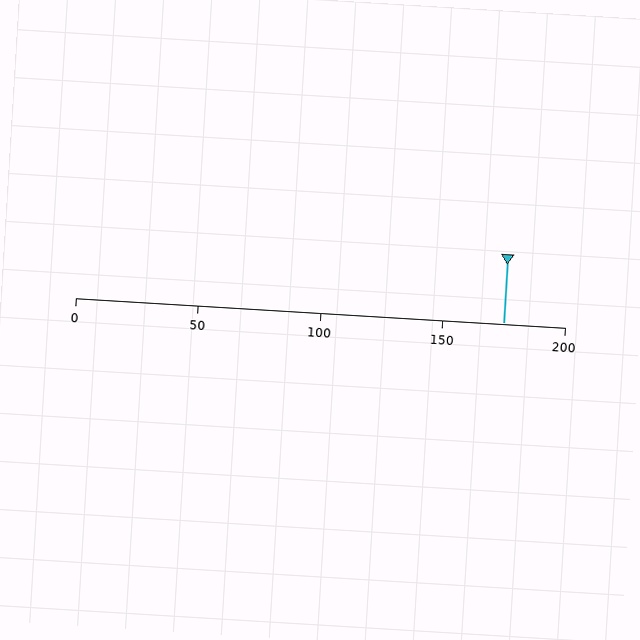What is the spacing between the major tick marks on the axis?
The major ticks are spaced 50 apart.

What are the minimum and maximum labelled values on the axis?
The axis runs from 0 to 200.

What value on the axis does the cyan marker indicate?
The marker indicates approximately 175.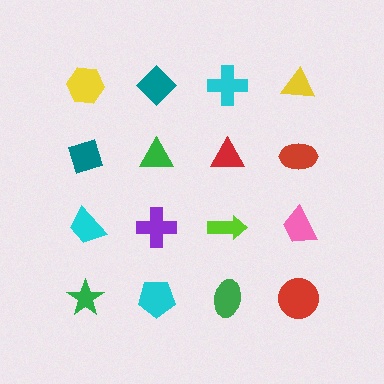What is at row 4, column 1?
A green star.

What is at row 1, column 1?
A yellow hexagon.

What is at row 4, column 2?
A cyan pentagon.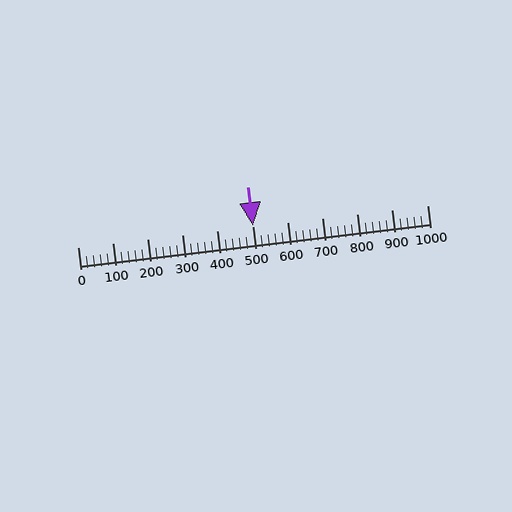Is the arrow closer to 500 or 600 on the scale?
The arrow is closer to 500.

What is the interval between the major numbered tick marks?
The major tick marks are spaced 100 units apart.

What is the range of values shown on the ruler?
The ruler shows values from 0 to 1000.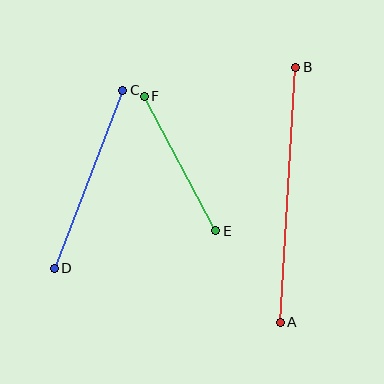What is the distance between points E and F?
The distance is approximately 152 pixels.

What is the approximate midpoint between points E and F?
The midpoint is at approximately (180, 164) pixels.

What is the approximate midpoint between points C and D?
The midpoint is at approximately (88, 179) pixels.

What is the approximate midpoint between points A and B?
The midpoint is at approximately (288, 195) pixels.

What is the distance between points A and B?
The distance is approximately 256 pixels.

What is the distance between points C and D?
The distance is approximately 190 pixels.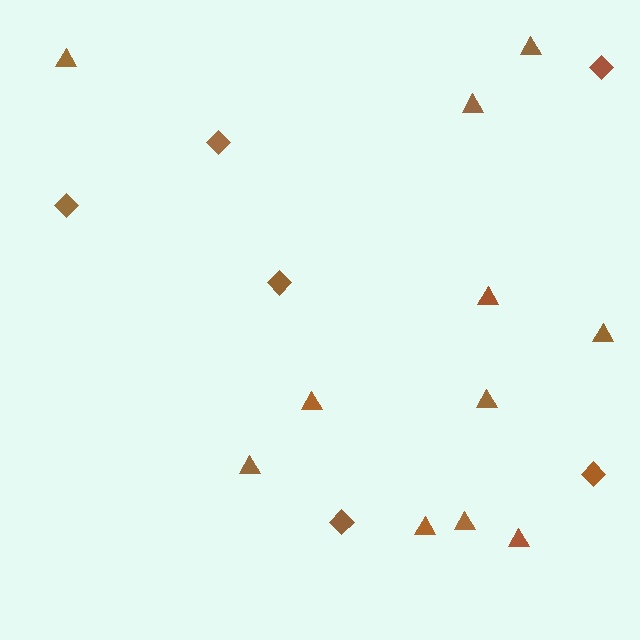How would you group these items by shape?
There are 2 groups: one group of triangles (11) and one group of diamonds (6).